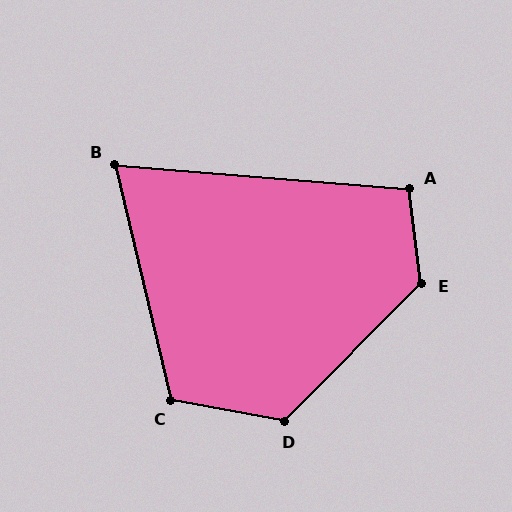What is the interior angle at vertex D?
Approximately 124 degrees (obtuse).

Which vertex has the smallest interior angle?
B, at approximately 72 degrees.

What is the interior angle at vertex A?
Approximately 102 degrees (obtuse).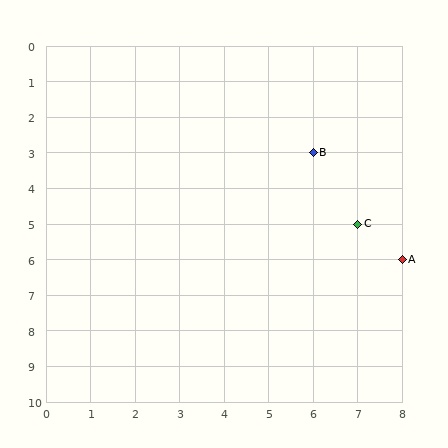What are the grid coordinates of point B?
Point B is at grid coordinates (6, 3).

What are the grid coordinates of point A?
Point A is at grid coordinates (8, 6).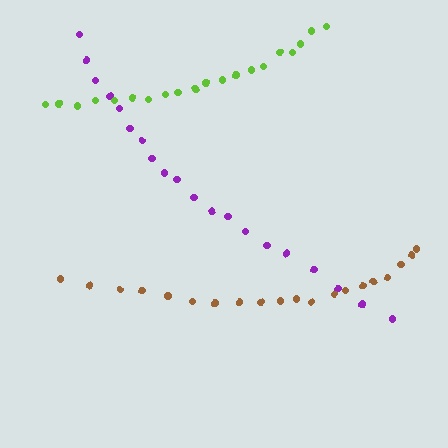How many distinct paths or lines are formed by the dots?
There are 3 distinct paths.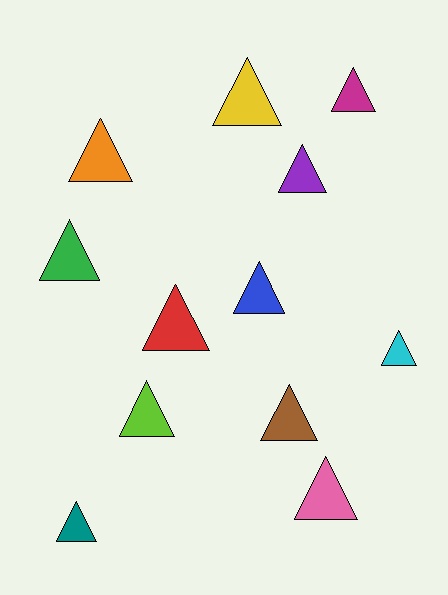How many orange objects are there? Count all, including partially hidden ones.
There is 1 orange object.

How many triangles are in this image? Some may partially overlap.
There are 12 triangles.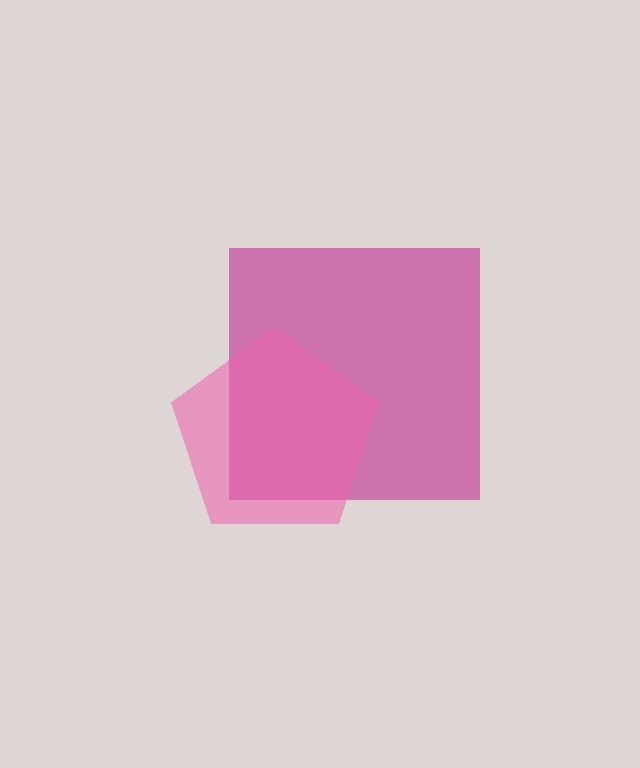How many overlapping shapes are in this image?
There are 2 overlapping shapes in the image.